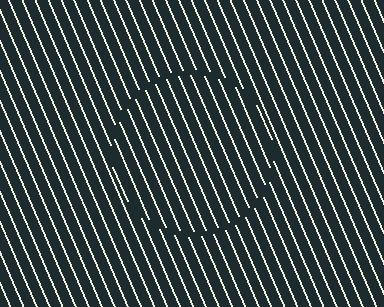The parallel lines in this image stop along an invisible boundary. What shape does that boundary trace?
An illusory circle. The interior of the shape contains the same grating, shifted by half a period — the contour is defined by the phase discontinuity where line-ends from the inner and outer gratings abut.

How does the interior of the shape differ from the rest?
The interior of the shape contains the same grating, shifted by half a period — the contour is defined by the phase discontinuity where line-ends from the inner and outer gratings abut.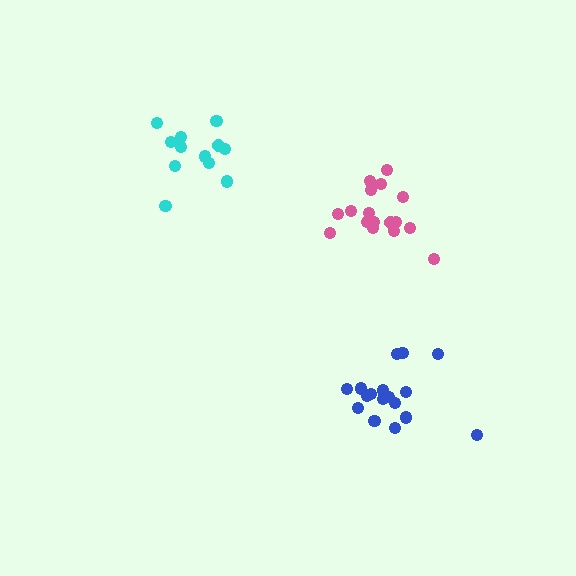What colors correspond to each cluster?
The clusters are colored: blue, cyan, pink.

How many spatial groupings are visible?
There are 3 spatial groupings.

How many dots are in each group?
Group 1: 17 dots, Group 2: 12 dots, Group 3: 17 dots (46 total).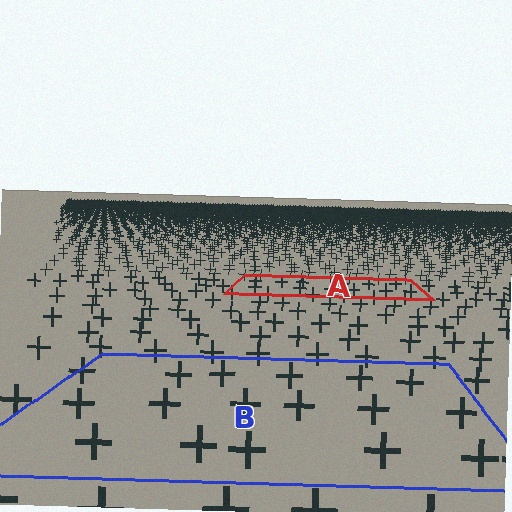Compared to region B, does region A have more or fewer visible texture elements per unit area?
Region A has more texture elements per unit area — they are packed more densely because it is farther away.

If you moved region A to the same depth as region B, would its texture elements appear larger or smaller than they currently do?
They would appear larger. At a closer depth, the same texture elements are projected at a bigger on-screen size.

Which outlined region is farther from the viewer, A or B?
Region A is farther from the viewer — the texture elements inside it appear smaller and more densely packed.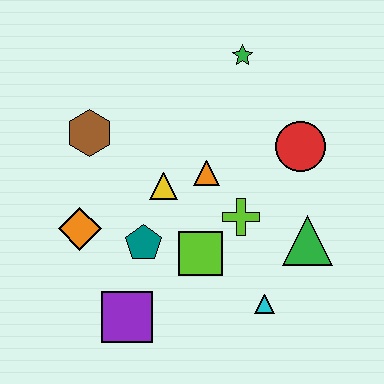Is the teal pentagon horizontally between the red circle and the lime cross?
No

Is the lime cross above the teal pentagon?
Yes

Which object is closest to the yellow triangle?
The orange triangle is closest to the yellow triangle.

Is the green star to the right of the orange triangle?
Yes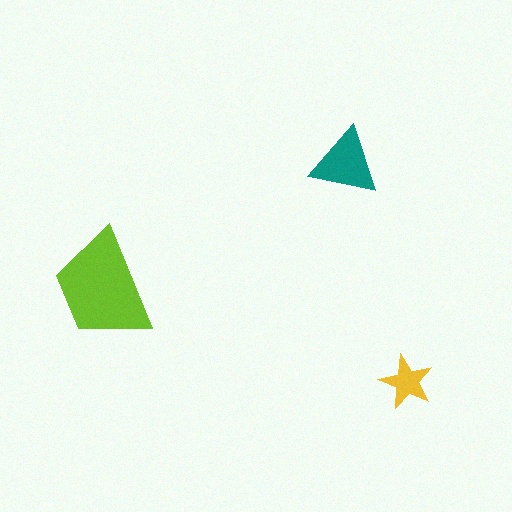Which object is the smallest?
The yellow star.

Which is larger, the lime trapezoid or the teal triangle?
The lime trapezoid.